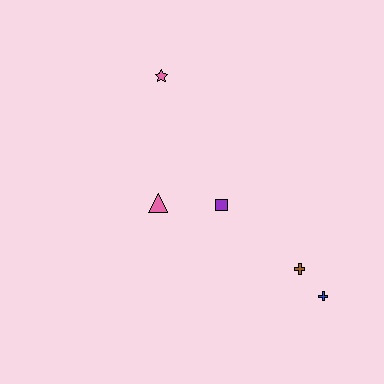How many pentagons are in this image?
There are no pentagons.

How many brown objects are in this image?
There is 1 brown object.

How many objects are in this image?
There are 5 objects.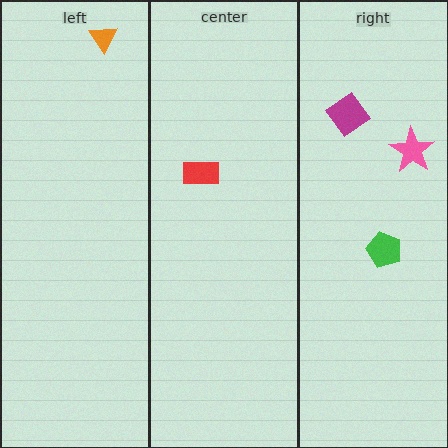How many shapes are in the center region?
1.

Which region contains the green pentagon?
The right region.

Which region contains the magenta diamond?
The right region.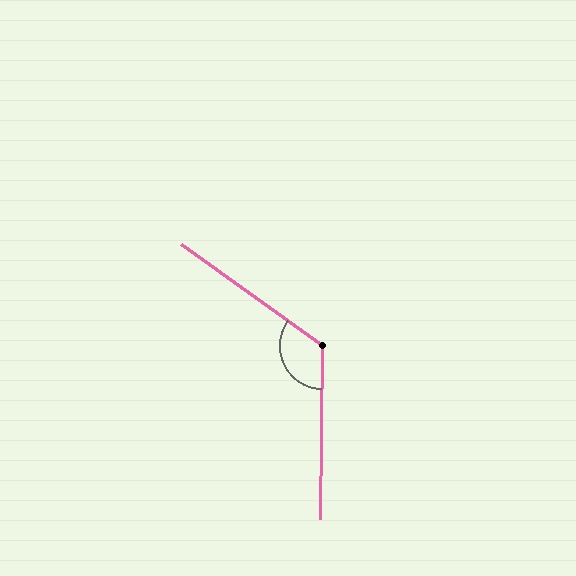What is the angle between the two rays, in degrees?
Approximately 125 degrees.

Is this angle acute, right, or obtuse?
It is obtuse.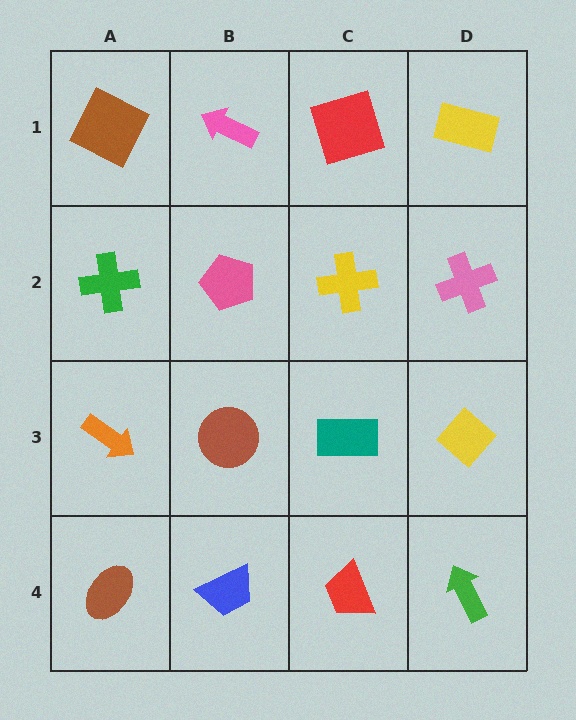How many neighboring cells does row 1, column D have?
2.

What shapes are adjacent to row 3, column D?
A pink cross (row 2, column D), a green arrow (row 4, column D), a teal rectangle (row 3, column C).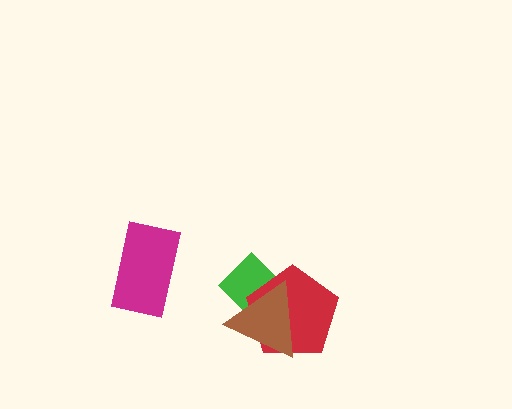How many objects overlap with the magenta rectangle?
0 objects overlap with the magenta rectangle.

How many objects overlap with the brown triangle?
2 objects overlap with the brown triangle.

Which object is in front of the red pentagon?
The brown triangle is in front of the red pentagon.